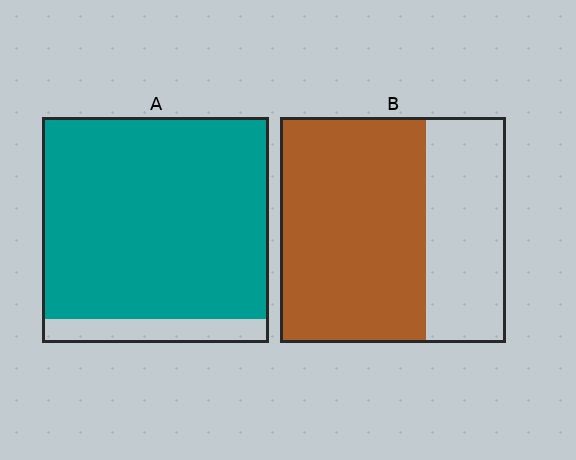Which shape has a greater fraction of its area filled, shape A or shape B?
Shape A.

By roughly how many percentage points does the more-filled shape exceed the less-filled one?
By roughly 25 percentage points (A over B).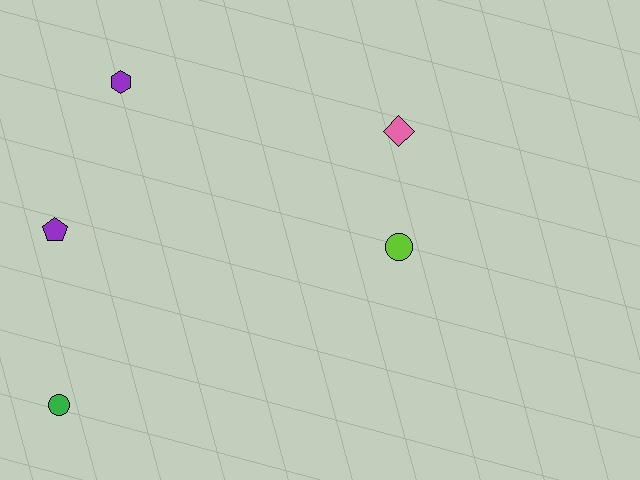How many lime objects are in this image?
There is 1 lime object.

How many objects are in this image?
There are 5 objects.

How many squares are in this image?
There are no squares.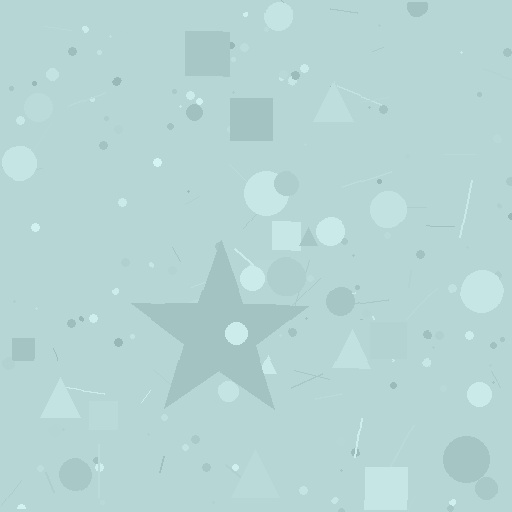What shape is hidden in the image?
A star is hidden in the image.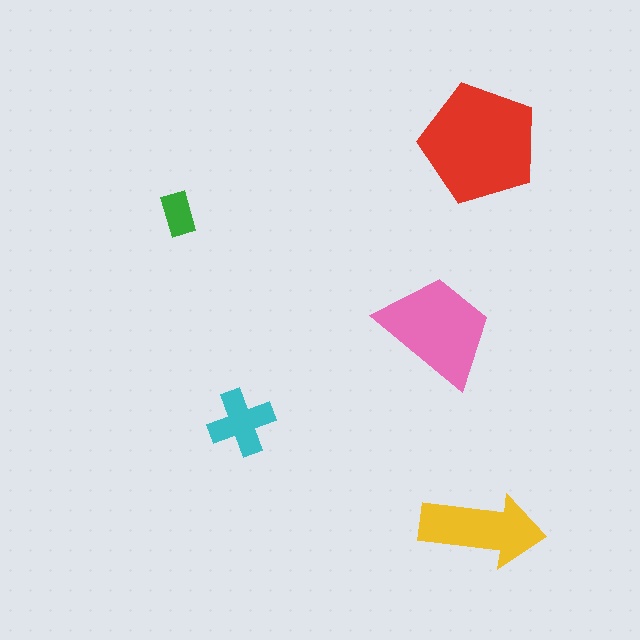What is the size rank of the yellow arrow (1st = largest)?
3rd.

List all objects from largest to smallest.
The red pentagon, the pink trapezoid, the yellow arrow, the cyan cross, the green rectangle.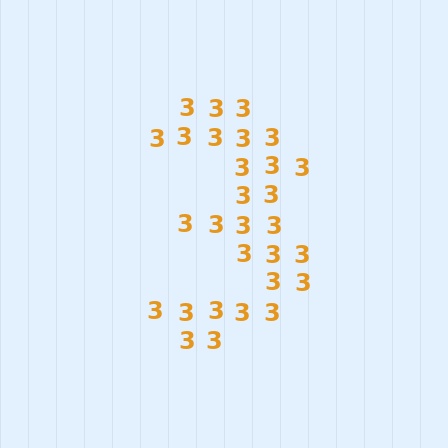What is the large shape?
The large shape is the digit 3.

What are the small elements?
The small elements are digit 3's.